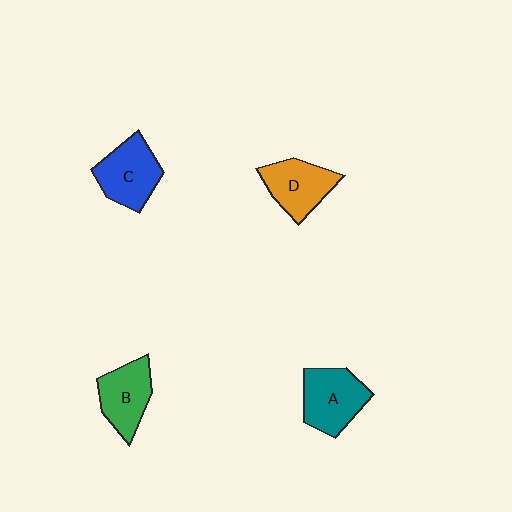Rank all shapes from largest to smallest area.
From largest to smallest: A (teal), C (blue), D (orange), B (green).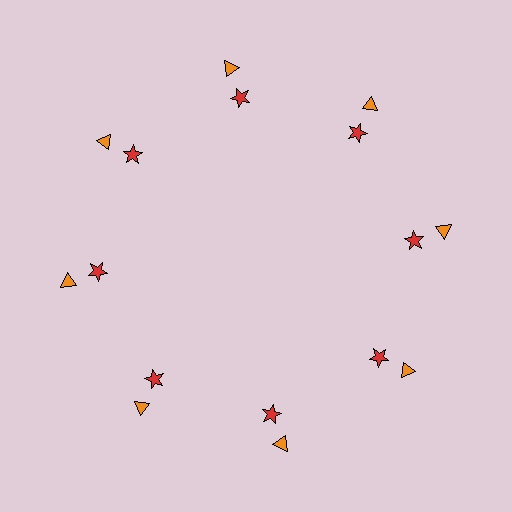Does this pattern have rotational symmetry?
Yes, this pattern has 8-fold rotational symmetry. It looks the same after rotating 45 degrees around the center.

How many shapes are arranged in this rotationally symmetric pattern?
There are 16 shapes, arranged in 8 groups of 2.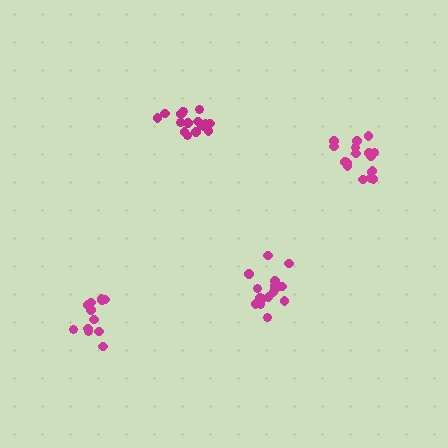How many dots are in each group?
Group 1: 17 dots, Group 2: 18 dots, Group 3: 17 dots, Group 4: 12 dots (64 total).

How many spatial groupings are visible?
There are 4 spatial groupings.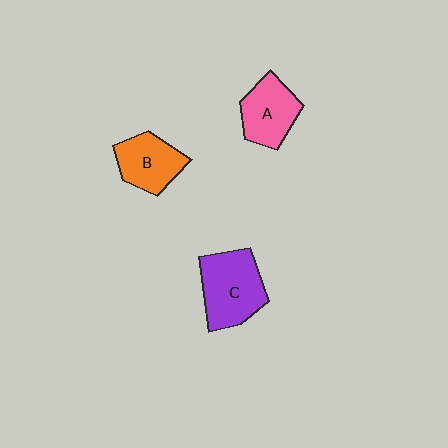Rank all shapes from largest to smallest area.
From largest to smallest: C (purple), A (pink), B (orange).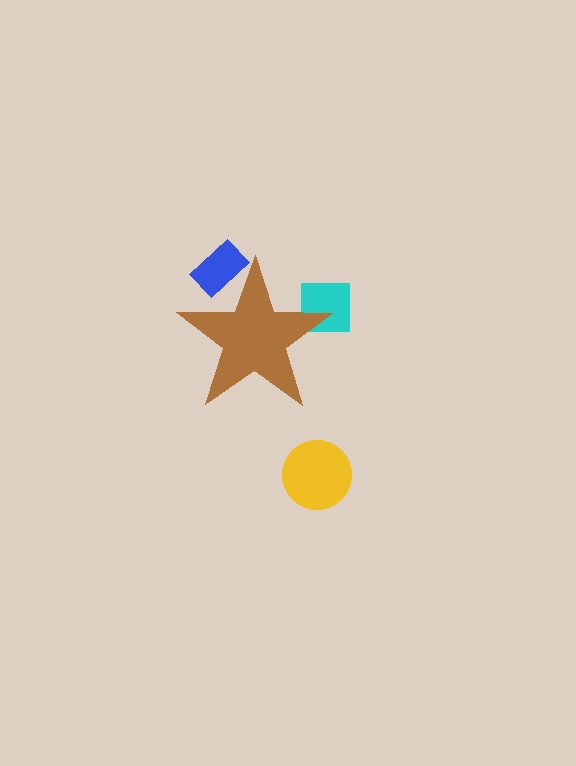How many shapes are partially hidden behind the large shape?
2 shapes are partially hidden.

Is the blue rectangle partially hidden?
Yes, the blue rectangle is partially hidden behind the brown star.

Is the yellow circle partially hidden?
No, the yellow circle is fully visible.